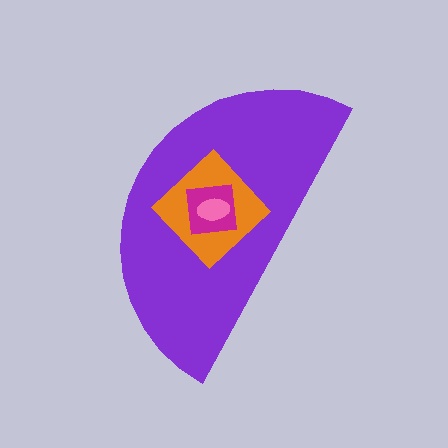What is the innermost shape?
The pink ellipse.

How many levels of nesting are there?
4.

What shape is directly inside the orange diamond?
The magenta square.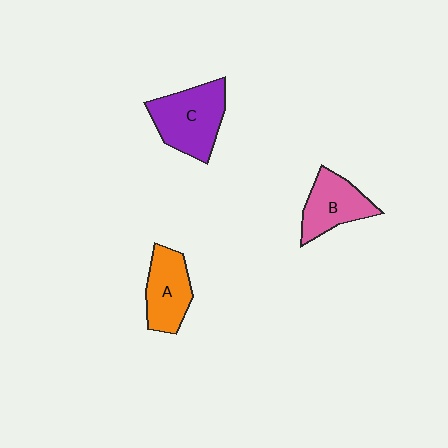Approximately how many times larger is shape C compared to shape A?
Approximately 1.3 times.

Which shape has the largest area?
Shape C (purple).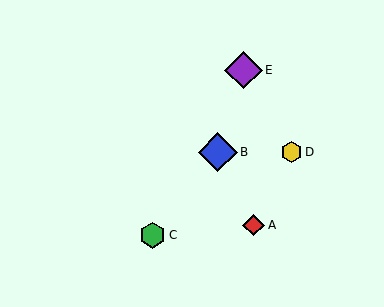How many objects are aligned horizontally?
2 objects (B, D) are aligned horizontally.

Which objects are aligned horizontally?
Objects B, D are aligned horizontally.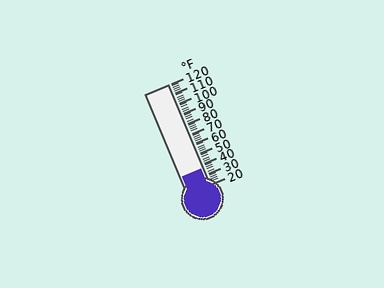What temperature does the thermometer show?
The thermometer shows approximately 36°F.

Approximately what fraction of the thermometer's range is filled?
The thermometer is filled to approximately 15% of its range.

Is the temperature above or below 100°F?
The temperature is below 100°F.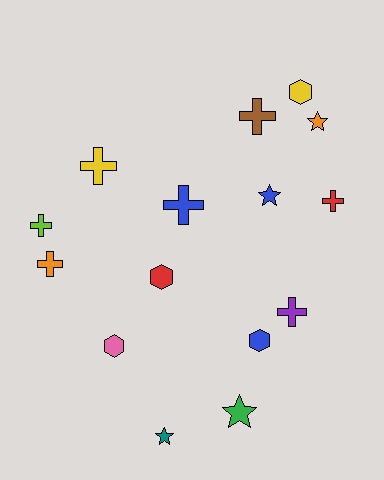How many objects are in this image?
There are 15 objects.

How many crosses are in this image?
There are 7 crosses.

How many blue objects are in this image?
There are 3 blue objects.